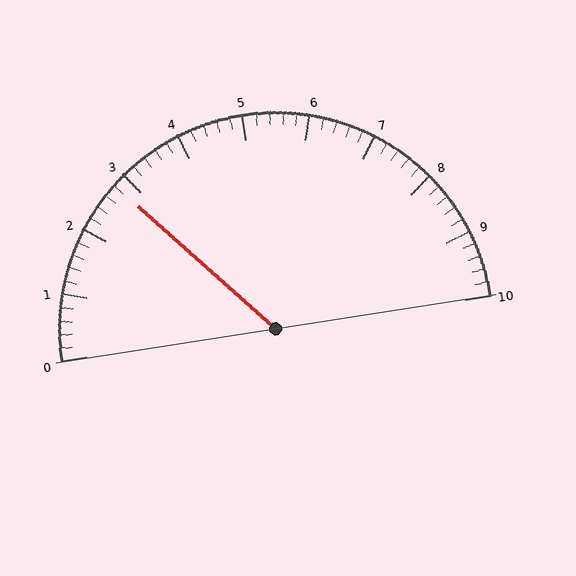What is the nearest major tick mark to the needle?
The nearest major tick mark is 3.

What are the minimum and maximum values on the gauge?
The gauge ranges from 0 to 10.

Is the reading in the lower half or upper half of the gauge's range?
The reading is in the lower half of the range (0 to 10).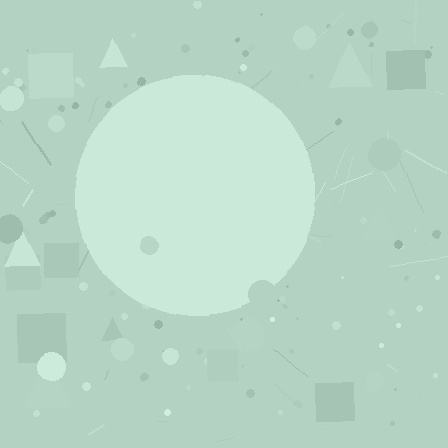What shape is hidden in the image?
A circle is hidden in the image.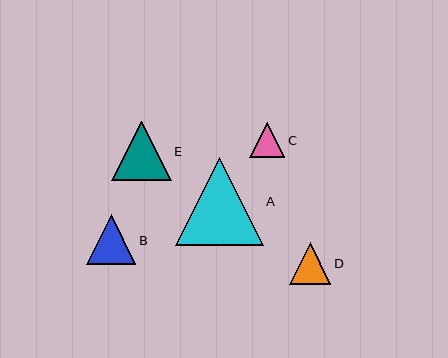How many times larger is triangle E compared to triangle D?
Triangle E is approximately 1.4 times the size of triangle D.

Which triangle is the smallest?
Triangle C is the smallest with a size of approximately 35 pixels.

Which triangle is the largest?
Triangle A is the largest with a size of approximately 88 pixels.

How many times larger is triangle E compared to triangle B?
Triangle E is approximately 1.2 times the size of triangle B.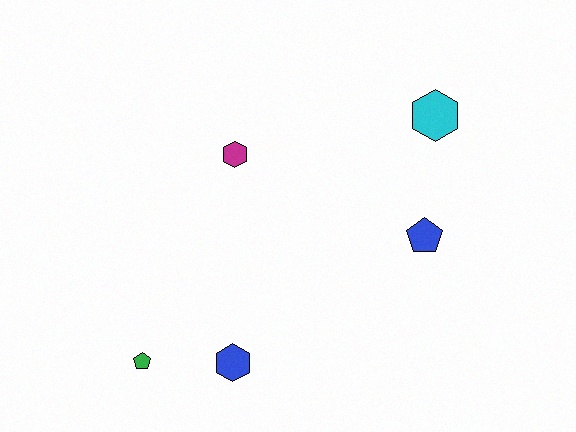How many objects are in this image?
There are 5 objects.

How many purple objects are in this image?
There are no purple objects.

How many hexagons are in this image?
There are 3 hexagons.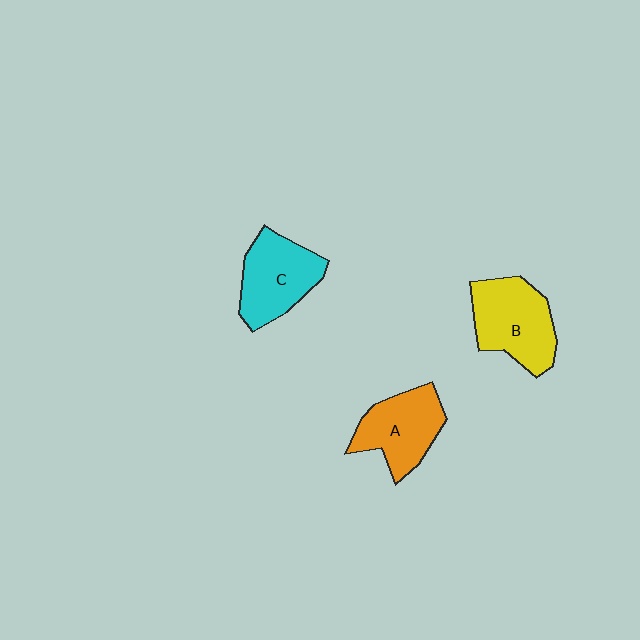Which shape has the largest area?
Shape B (yellow).